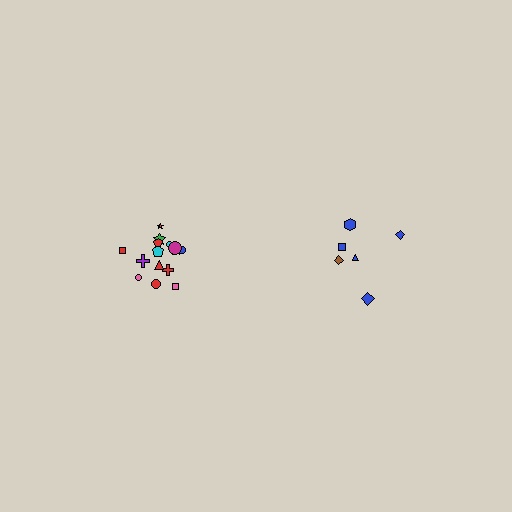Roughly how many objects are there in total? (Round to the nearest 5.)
Roughly 20 objects in total.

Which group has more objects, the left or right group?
The left group.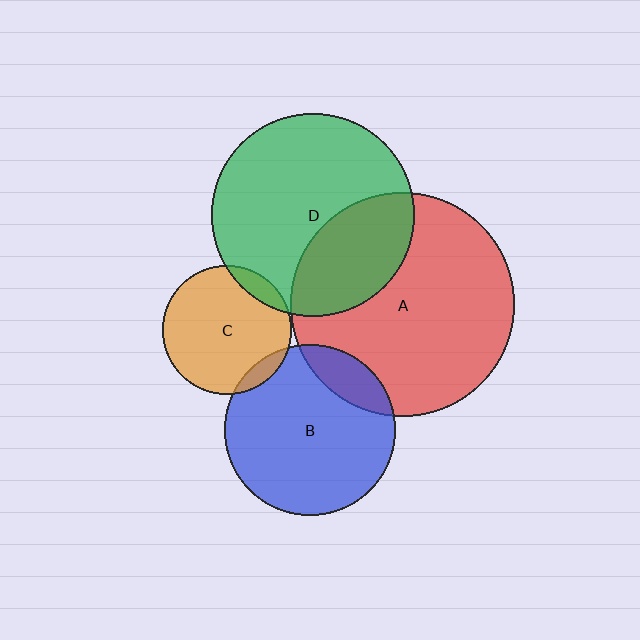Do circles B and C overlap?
Yes.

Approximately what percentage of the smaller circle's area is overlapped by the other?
Approximately 10%.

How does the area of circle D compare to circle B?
Approximately 1.4 times.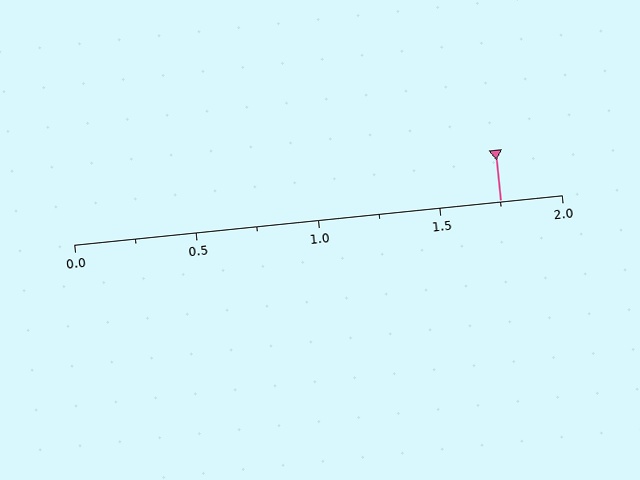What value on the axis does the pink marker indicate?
The marker indicates approximately 1.75.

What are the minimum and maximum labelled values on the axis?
The axis runs from 0.0 to 2.0.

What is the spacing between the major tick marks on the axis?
The major ticks are spaced 0.5 apart.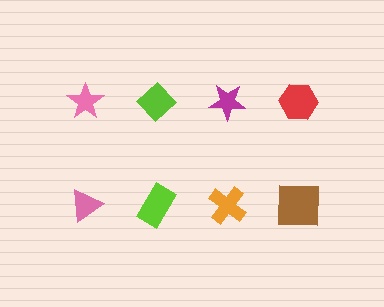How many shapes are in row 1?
4 shapes.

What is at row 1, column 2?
A lime diamond.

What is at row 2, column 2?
A lime rectangle.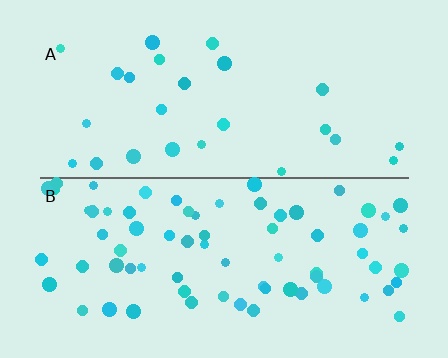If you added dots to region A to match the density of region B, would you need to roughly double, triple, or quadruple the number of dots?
Approximately triple.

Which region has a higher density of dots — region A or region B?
B (the bottom).